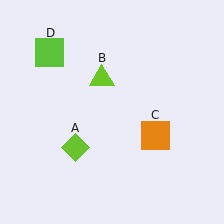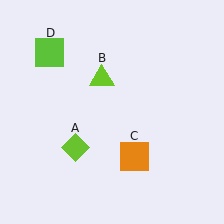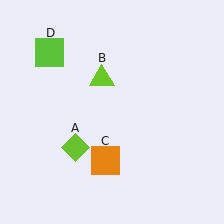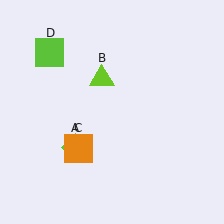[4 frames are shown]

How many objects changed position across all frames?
1 object changed position: orange square (object C).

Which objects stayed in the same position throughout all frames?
Lime diamond (object A) and lime triangle (object B) and lime square (object D) remained stationary.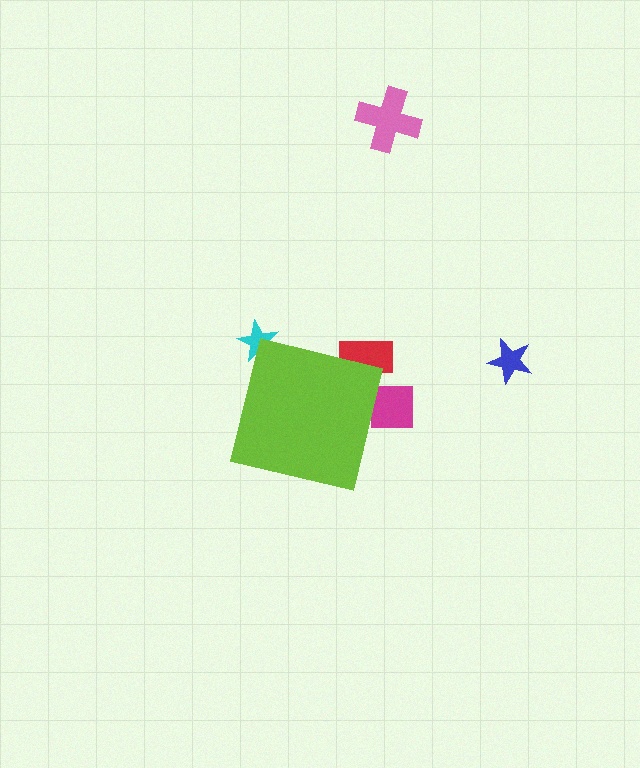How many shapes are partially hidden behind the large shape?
3 shapes are partially hidden.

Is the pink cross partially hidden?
No, the pink cross is fully visible.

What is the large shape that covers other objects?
A lime square.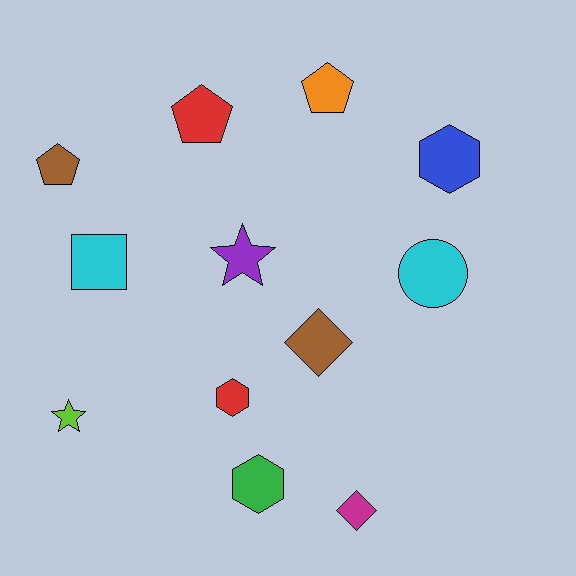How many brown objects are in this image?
There are 2 brown objects.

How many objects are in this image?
There are 12 objects.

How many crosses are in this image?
There are no crosses.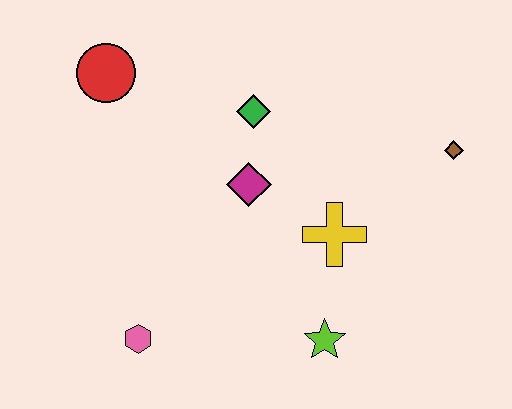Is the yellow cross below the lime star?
No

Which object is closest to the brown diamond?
The yellow cross is closest to the brown diamond.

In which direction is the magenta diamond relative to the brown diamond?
The magenta diamond is to the left of the brown diamond.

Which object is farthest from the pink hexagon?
The brown diamond is farthest from the pink hexagon.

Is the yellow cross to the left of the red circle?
No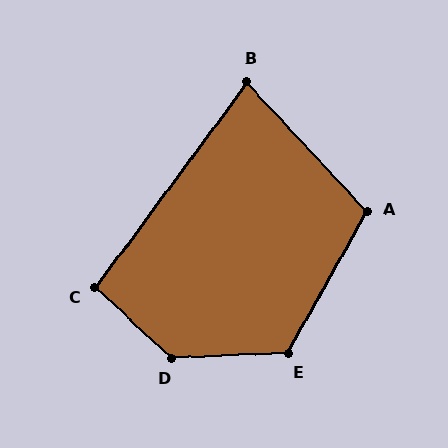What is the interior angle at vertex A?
Approximately 108 degrees (obtuse).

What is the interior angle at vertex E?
Approximately 122 degrees (obtuse).